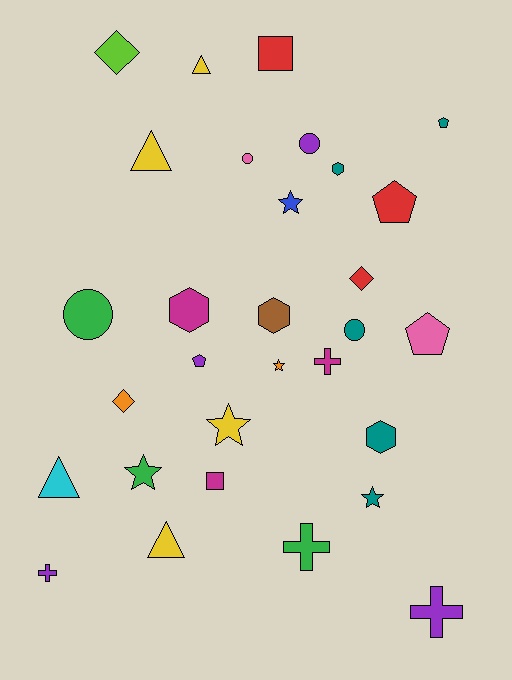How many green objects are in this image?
There are 3 green objects.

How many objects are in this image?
There are 30 objects.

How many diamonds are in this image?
There are 3 diamonds.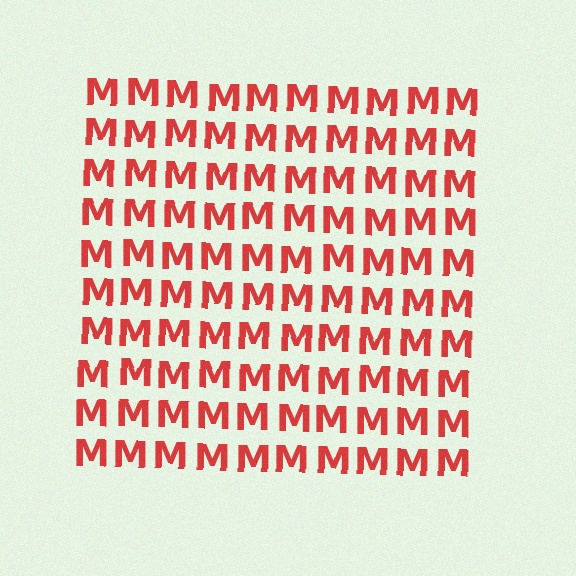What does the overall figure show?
The overall figure shows a square.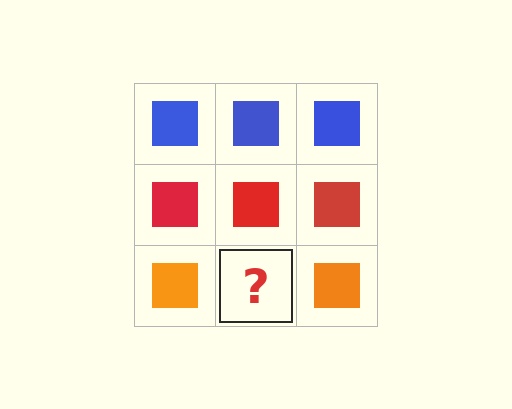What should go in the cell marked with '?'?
The missing cell should contain an orange square.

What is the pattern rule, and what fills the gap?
The rule is that each row has a consistent color. The gap should be filled with an orange square.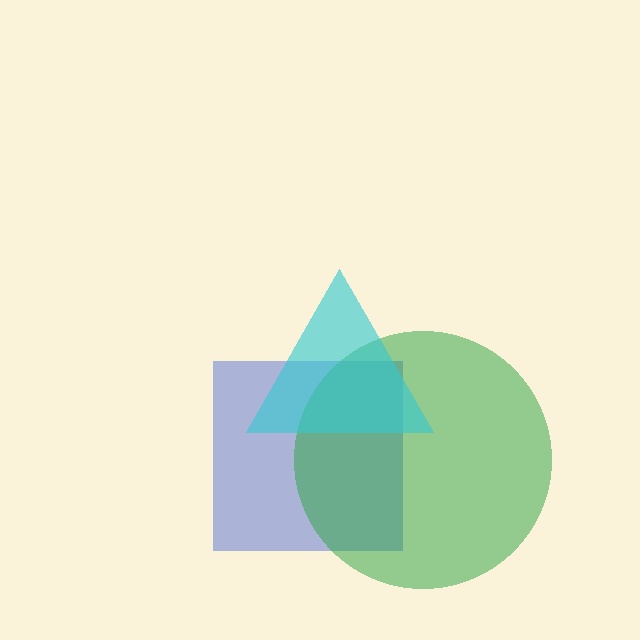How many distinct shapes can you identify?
There are 3 distinct shapes: a blue square, a green circle, a cyan triangle.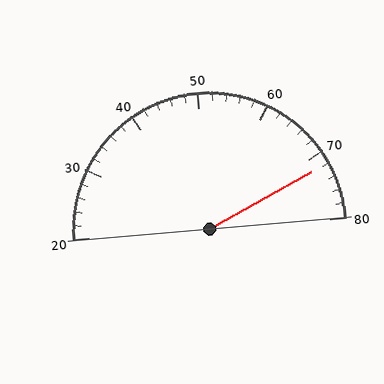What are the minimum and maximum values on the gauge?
The gauge ranges from 20 to 80.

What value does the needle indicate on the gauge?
The needle indicates approximately 72.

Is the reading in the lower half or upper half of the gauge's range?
The reading is in the upper half of the range (20 to 80).